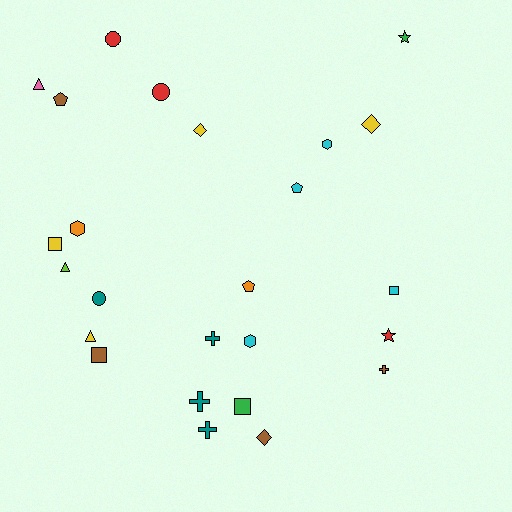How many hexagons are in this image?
There are 3 hexagons.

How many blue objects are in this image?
There are no blue objects.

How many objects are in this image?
There are 25 objects.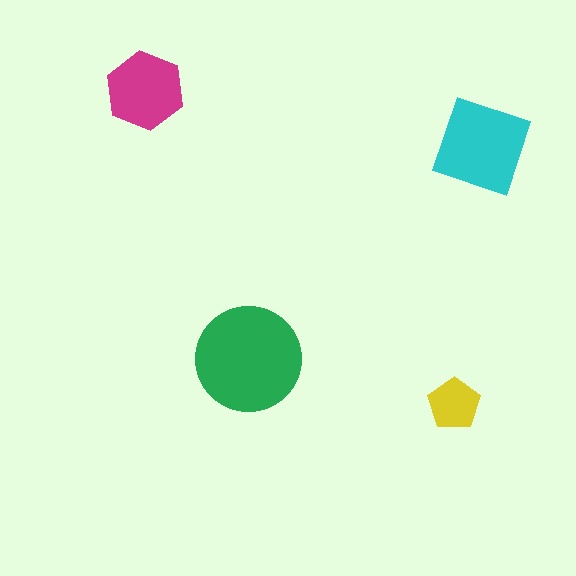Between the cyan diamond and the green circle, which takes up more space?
The green circle.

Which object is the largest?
The green circle.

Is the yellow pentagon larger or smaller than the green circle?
Smaller.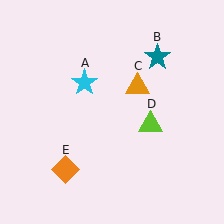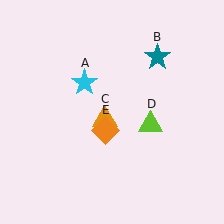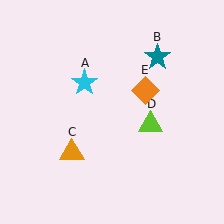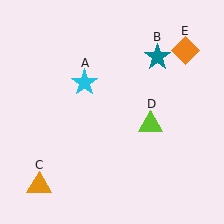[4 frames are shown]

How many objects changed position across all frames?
2 objects changed position: orange triangle (object C), orange diamond (object E).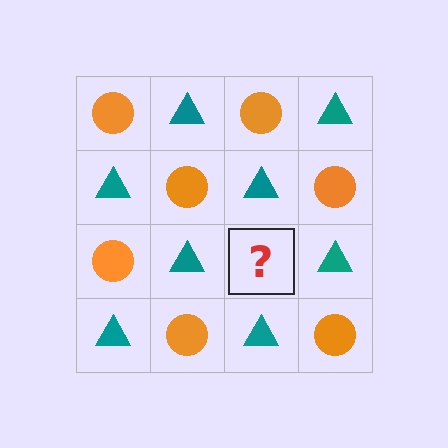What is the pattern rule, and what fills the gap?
The rule is that it alternates orange circle and teal triangle in a checkerboard pattern. The gap should be filled with an orange circle.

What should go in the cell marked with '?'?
The missing cell should contain an orange circle.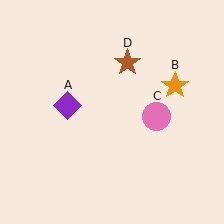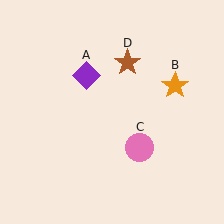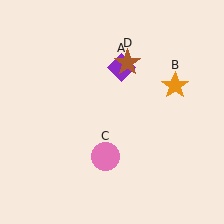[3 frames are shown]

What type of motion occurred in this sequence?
The purple diamond (object A), pink circle (object C) rotated clockwise around the center of the scene.